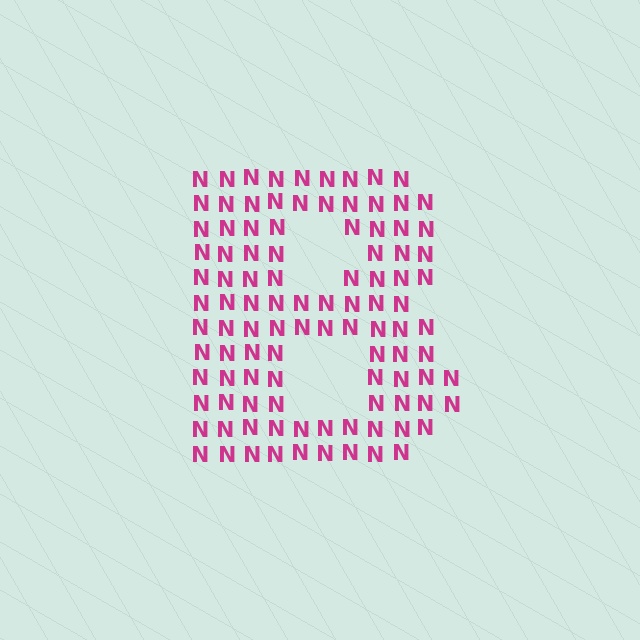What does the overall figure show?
The overall figure shows the letter B.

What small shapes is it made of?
It is made of small letter N's.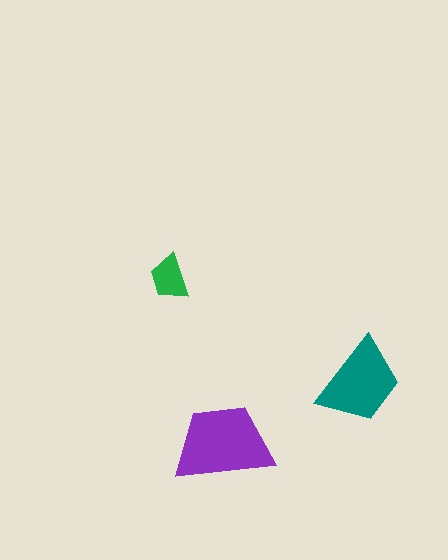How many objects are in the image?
There are 3 objects in the image.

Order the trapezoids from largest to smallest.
the purple one, the teal one, the green one.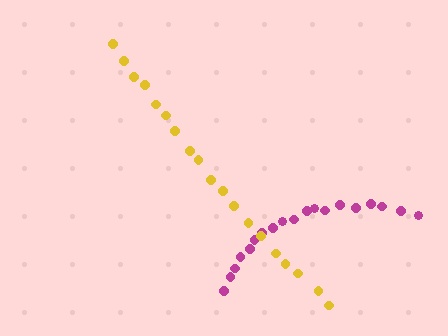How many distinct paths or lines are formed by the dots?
There are 2 distinct paths.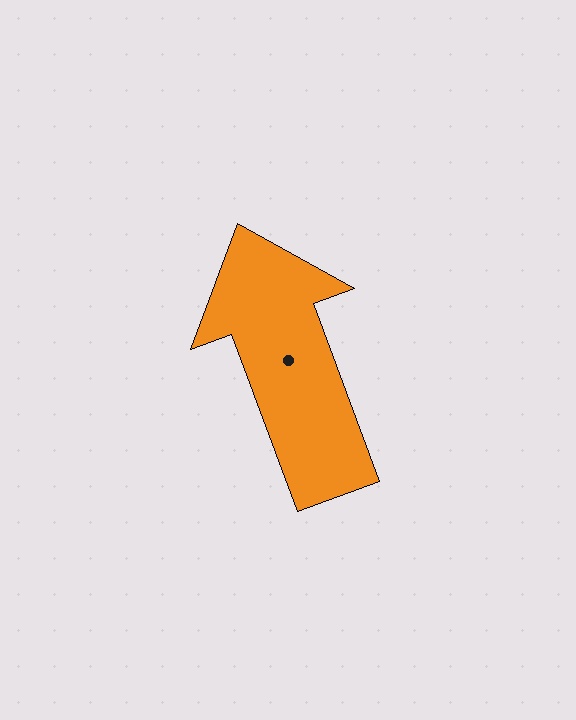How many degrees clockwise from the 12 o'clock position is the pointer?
Approximately 340 degrees.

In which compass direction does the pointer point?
North.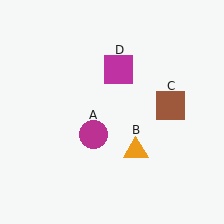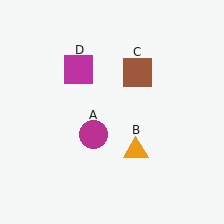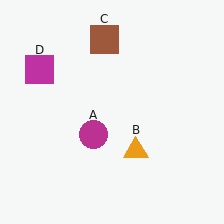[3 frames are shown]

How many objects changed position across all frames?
2 objects changed position: brown square (object C), magenta square (object D).